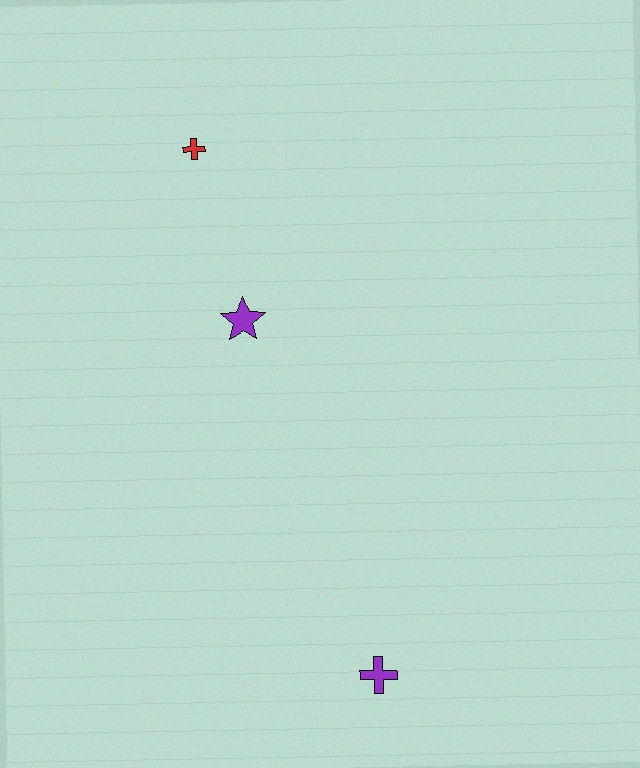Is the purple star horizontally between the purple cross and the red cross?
Yes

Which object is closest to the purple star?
The red cross is closest to the purple star.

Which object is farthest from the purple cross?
The red cross is farthest from the purple cross.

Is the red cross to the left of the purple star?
Yes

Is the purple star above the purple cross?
Yes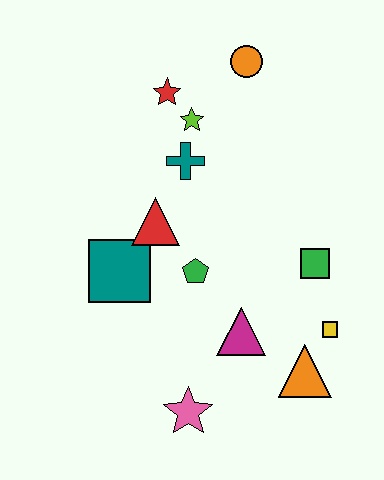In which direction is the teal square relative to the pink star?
The teal square is above the pink star.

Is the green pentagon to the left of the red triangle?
No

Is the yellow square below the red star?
Yes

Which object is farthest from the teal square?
The orange circle is farthest from the teal square.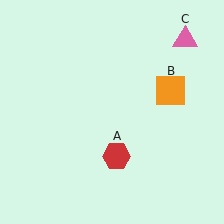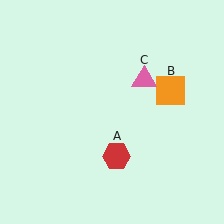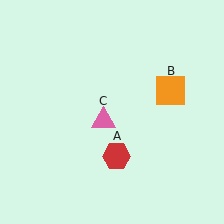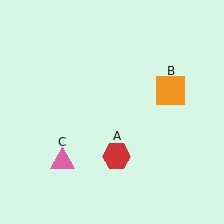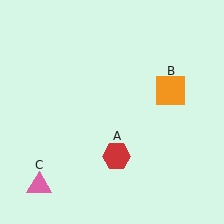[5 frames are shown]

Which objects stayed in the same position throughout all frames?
Red hexagon (object A) and orange square (object B) remained stationary.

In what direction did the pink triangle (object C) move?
The pink triangle (object C) moved down and to the left.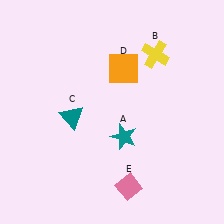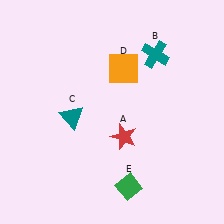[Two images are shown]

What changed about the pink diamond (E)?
In Image 1, E is pink. In Image 2, it changed to green.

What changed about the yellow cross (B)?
In Image 1, B is yellow. In Image 2, it changed to teal.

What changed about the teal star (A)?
In Image 1, A is teal. In Image 2, it changed to red.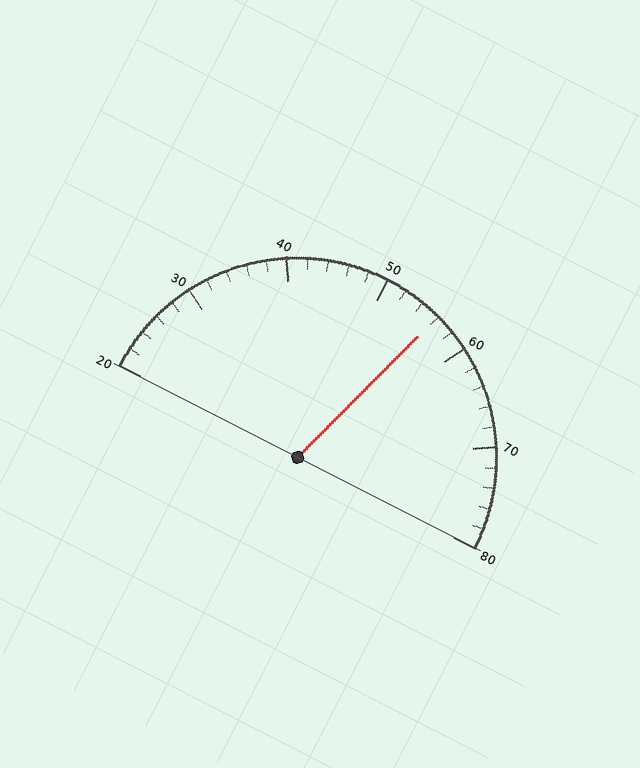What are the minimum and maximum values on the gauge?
The gauge ranges from 20 to 80.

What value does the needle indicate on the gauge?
The needle indicates approximately 56.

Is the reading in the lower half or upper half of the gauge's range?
The reading is in the upper half of the range (20 to 80).